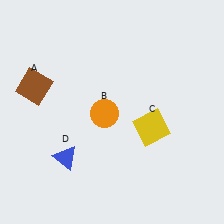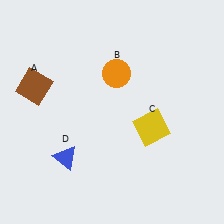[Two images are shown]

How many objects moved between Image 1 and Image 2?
1 object moved between the two images.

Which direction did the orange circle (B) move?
The orange circle (B) moved up.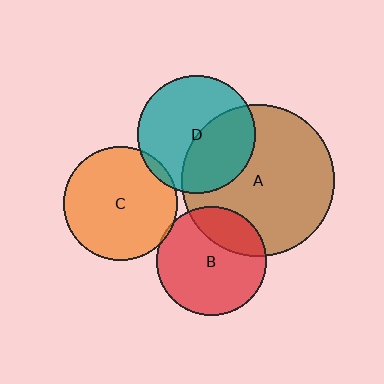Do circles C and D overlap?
Yes.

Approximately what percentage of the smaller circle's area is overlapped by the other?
Approximately 5%.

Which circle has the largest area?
Circle A (brown).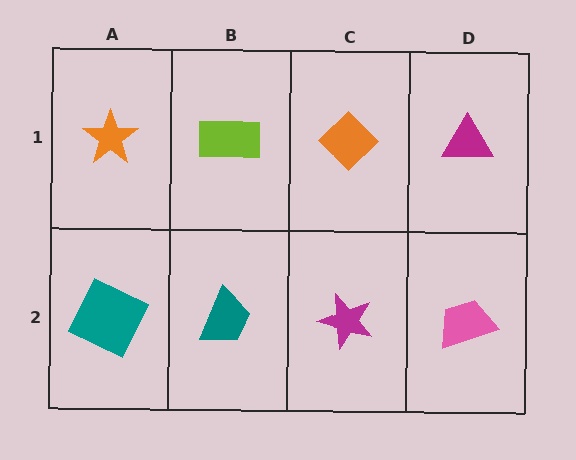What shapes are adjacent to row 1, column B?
A teal trapezoid (row 2, column B), an orange star (row 1, column A), an orange diamond (row 1, column C).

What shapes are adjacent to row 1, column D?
A pink trapezoid (row 2, column D), an orange diamond (row 1, column C).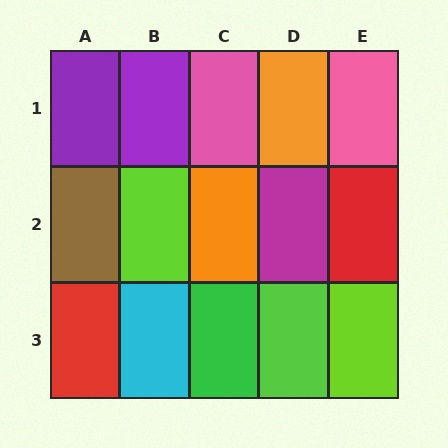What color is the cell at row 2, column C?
Orange.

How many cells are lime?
3 cells are lime.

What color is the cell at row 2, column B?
Lime.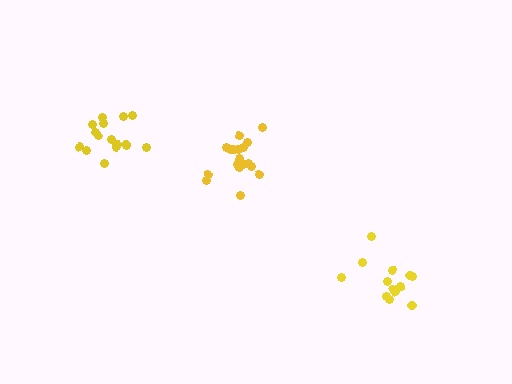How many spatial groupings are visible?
There are 3 spatial groupings.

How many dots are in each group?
Group 1: 18 dots, Group 2: 16 dots, Group 3: 13 dots (47 total).